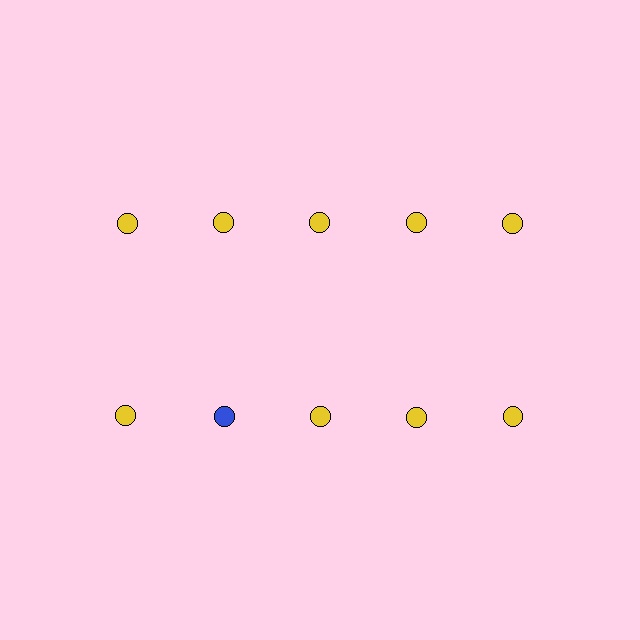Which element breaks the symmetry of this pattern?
The blue circle in the second row, second from left column breaks the symmetry. All other shapes are yellow circles.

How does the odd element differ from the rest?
It has a different color: blue instead of yellow.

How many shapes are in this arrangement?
There are 10 shapes arranged in a grid pattern.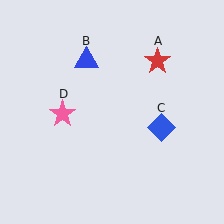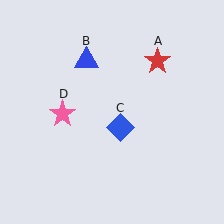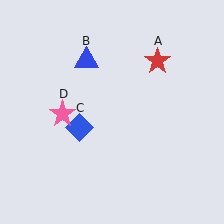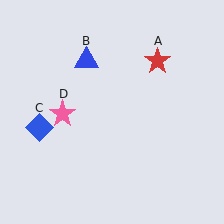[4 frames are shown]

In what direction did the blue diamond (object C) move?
The blue diamond (object C) moved left.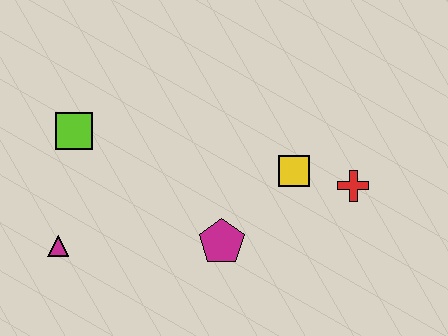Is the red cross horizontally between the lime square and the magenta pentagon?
No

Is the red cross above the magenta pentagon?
Yes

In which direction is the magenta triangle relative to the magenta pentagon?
The magenta triangle is to the left of the magenta pentagon.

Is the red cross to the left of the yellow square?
No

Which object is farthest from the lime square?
The red cross is farthest from the lime square.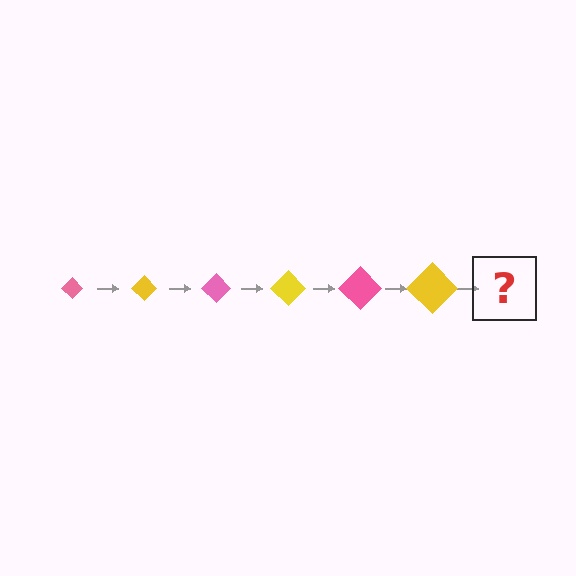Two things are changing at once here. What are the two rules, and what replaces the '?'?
The two rules are that the diamond grows larger each step and the color cycles through pink and yellow. The '?' should be a pink diamond, larger than the previous one.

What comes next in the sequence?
The next element should be a pink diamond, larger than the previous one.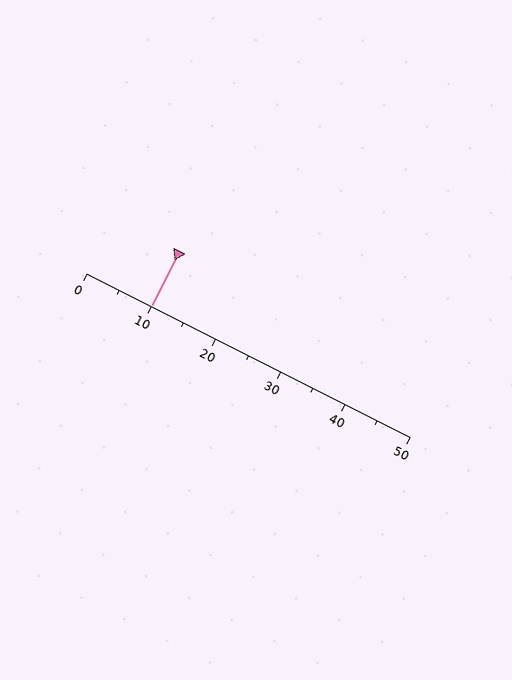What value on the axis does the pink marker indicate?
The marker indicates approximately 10.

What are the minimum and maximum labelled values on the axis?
The axis runs from 0 to 50.